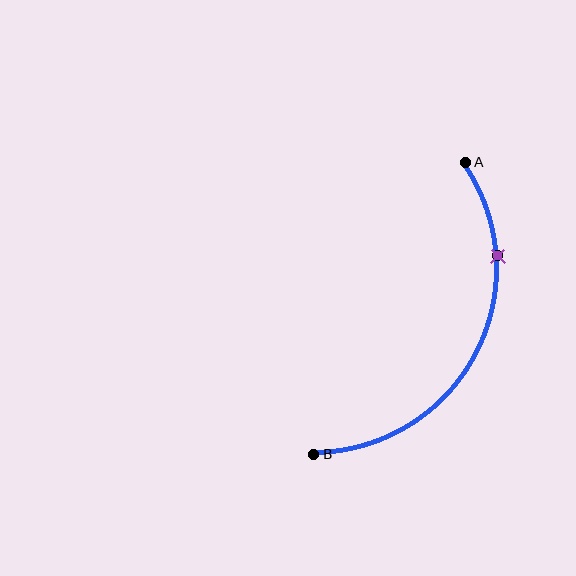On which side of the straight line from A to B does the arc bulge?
The arc bulges to the right of the straight line connecting A and B.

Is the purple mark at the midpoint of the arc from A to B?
No. The purple mark lies on the arc but is closer to endpoint A. The arc midpoint would be at the point on the curve equidistant along the arc from both A and B.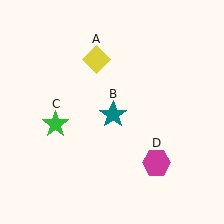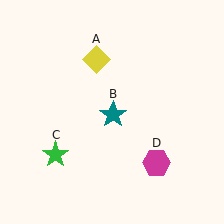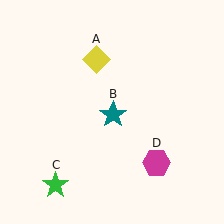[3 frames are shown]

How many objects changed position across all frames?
1 object changed position: green star (object C).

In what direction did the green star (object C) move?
The green star (object C) moved down.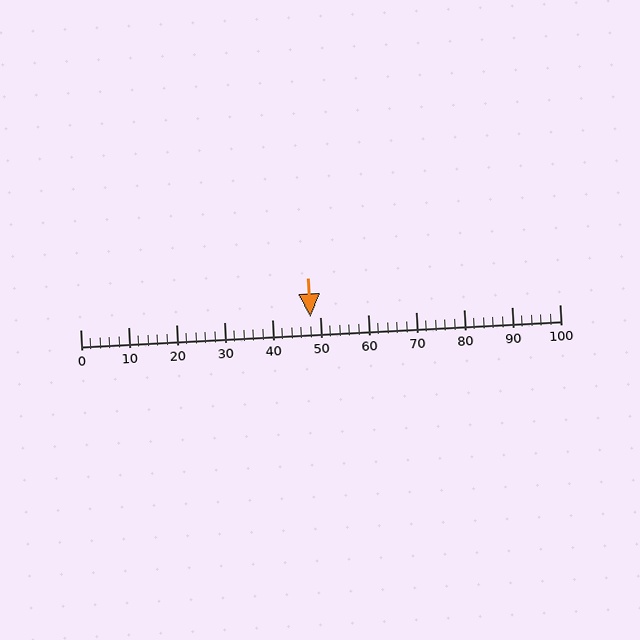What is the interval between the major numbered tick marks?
The major tick marks are spaced 10 units apart.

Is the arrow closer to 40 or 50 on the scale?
The arrow is closer to 50.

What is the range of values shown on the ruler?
The ruler shows values from 0 to 100.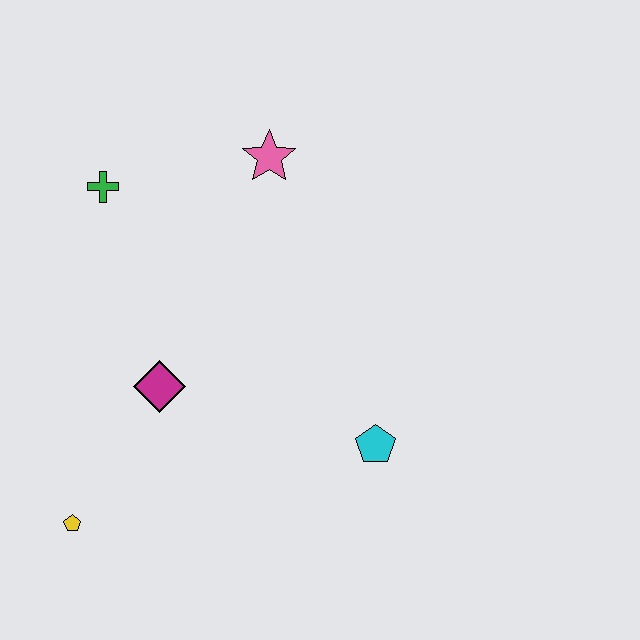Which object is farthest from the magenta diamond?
The pink star is farthest from the magenta diamond.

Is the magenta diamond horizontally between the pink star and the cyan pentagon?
No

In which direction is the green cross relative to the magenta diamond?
The green cross is above the magenta diamond.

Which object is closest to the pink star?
The green cross is closest to the pink star.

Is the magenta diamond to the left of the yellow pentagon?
No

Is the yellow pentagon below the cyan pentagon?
Yes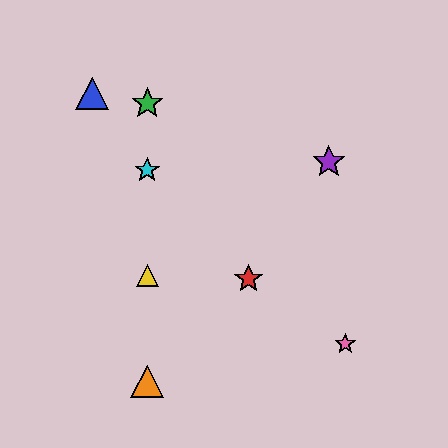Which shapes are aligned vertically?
The green star, the yellow triangle, the orange triangle, the cyan star are aligned vertically.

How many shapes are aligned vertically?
4 shapes (the green star, the yellow triangle, the orange triangle, the cyan star) are aligned vertically.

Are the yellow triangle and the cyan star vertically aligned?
Yes, both are at x≈147.